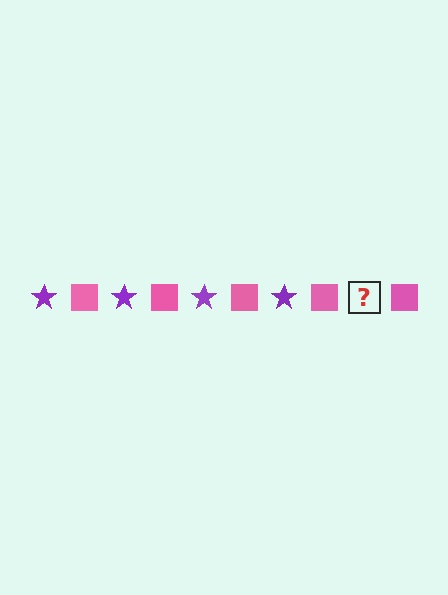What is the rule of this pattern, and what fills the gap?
The rule is that the pattern alternates between purple star and pink square. The gap should be filled with a purple star.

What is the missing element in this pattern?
The missing element is a purple star.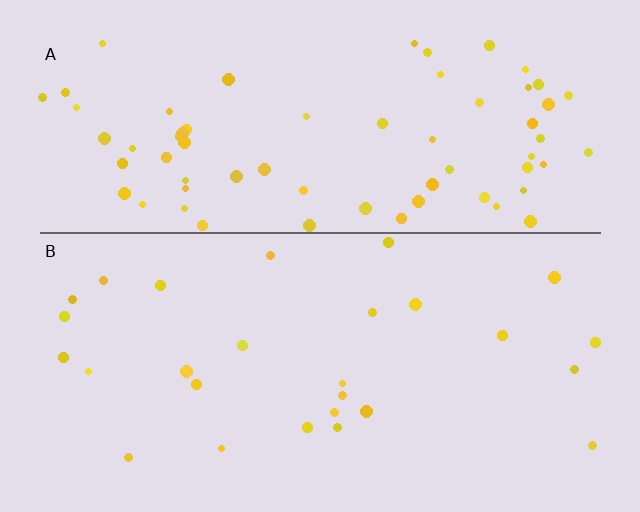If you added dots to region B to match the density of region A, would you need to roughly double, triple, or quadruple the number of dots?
Approximately triple.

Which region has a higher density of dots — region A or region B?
A (the top).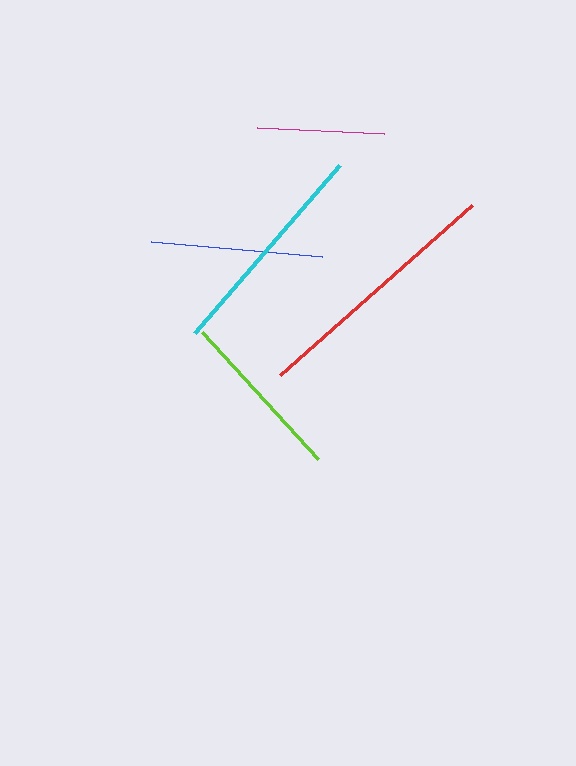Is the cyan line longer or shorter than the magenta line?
The cyan line is longer than the magenta line.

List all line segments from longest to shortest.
From longest to shortest: red, cyan, blue, lime, magenta.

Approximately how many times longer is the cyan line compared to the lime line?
The cyan line is approximately 1.3 times the length of the lime line.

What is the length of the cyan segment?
The cyan segment is approximately 222 pixels long.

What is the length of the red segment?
The red segment is approximately 256 pixels long.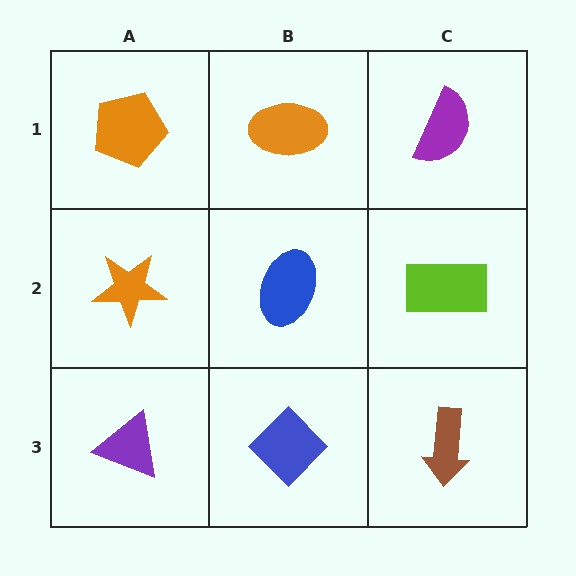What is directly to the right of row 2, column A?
A blue ellipse.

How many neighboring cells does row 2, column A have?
3.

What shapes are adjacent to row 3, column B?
A blue ellipse (row 2, column B), a purple triangle (row 3, column A), a brown arrow (row 3, column C).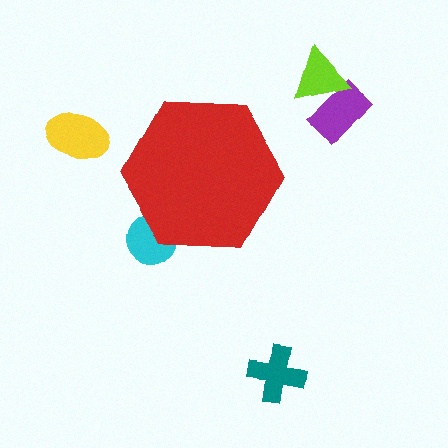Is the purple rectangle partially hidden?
No, the purple rectangle is fully visible.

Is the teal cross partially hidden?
No, the teal cross is fully visible.